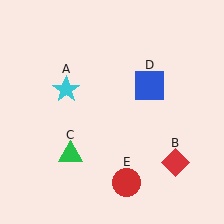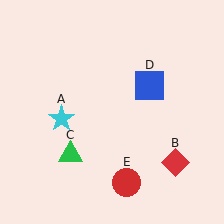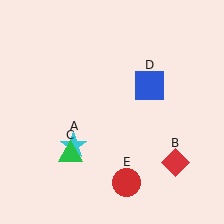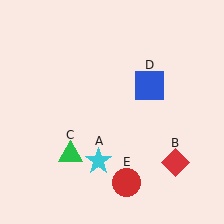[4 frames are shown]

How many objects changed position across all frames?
1 object changed position: cyan star (object A).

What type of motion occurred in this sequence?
The cyan star (object A) rotated counterclockwise around the center of the scene.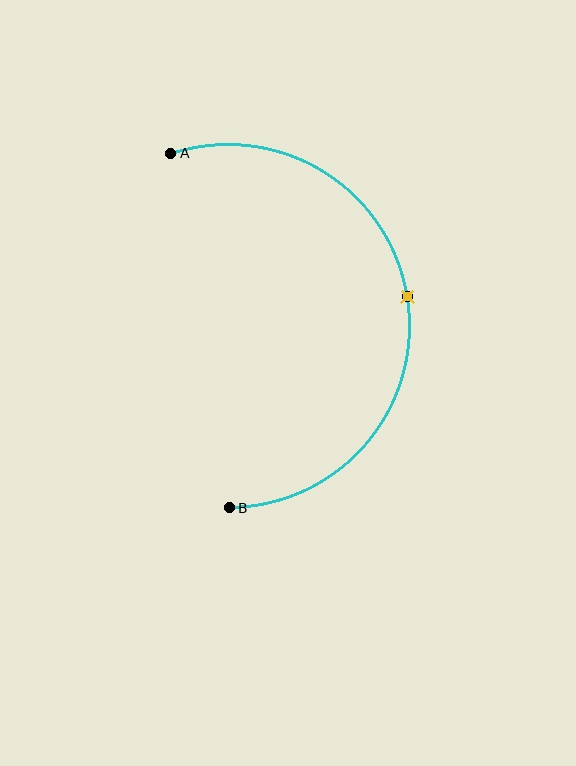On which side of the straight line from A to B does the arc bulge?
The arc bulges to the right of the straight line connecting A and B.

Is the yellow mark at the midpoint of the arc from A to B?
Yes. The yellow mark lies on the arc at equal arc-length from both A and B — it is the arc midpoint.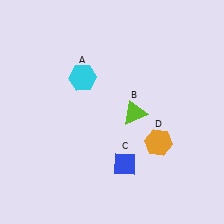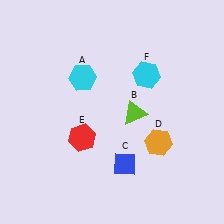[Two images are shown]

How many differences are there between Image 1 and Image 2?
There are 2 differences between the two images.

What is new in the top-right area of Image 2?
A cyan hexagon (F) was added in the top-right area of Image 2.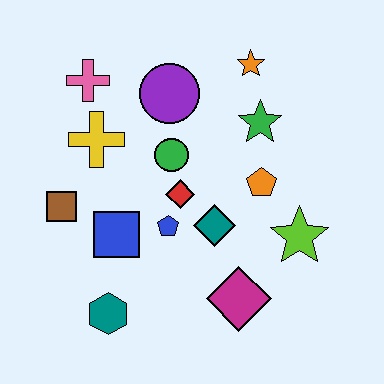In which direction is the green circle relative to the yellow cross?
The green circle is to the right of the yellow cross.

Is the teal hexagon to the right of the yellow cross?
Yes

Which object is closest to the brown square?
The blue square is closest to the brown square.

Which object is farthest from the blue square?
The orange star is farthest from the blue square.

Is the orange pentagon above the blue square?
Yes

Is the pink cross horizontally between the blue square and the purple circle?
No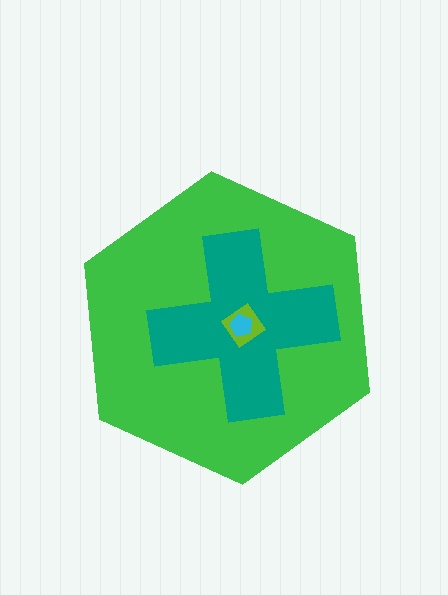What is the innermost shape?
The cyan pentagon.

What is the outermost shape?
The green hexagon.